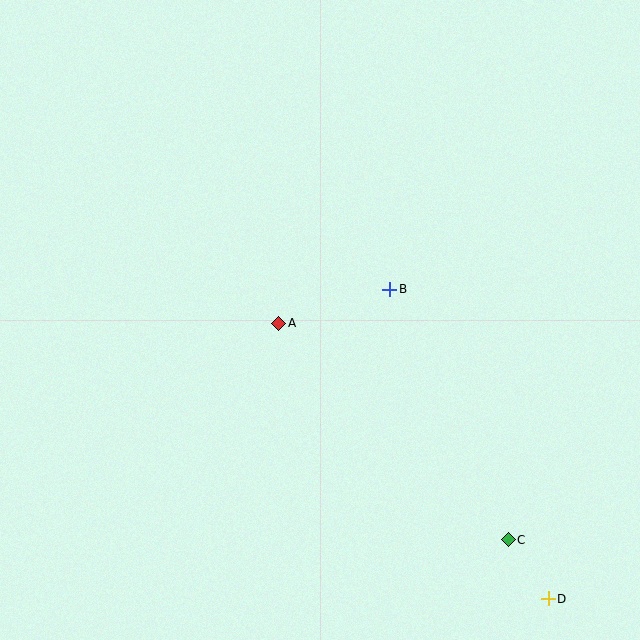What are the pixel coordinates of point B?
Point B is at (390, 289).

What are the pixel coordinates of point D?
Point D is at (548, 599).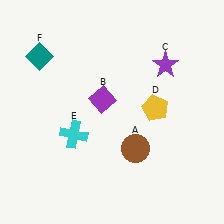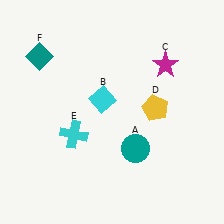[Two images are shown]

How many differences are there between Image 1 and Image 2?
There are 3 differences between the two images.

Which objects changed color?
A changed from brown to teal. B changed from purple to cyan. C changed from purple to magenta.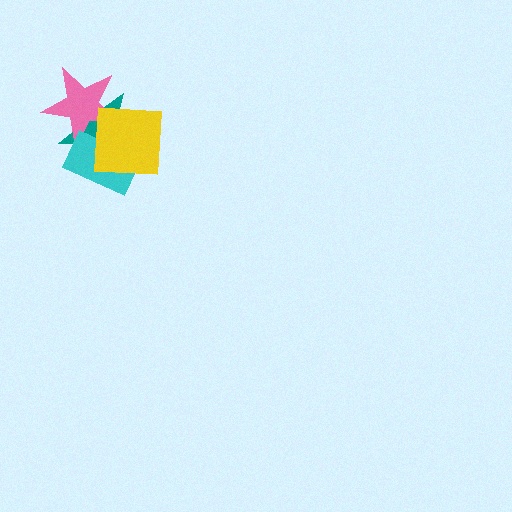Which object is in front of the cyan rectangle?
The yellow square is in front of the cyan rectangle.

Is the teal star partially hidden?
Yes, it is partially covered by another shape.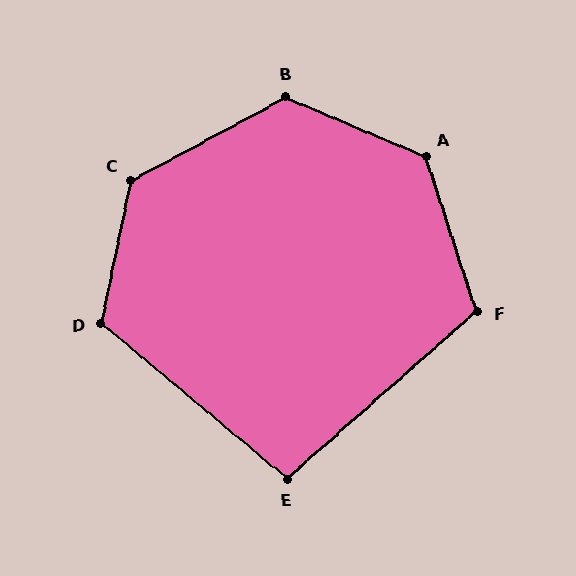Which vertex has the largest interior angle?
A, at approximately 131 degrees.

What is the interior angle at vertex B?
Approximately 129 degrees (obtuse).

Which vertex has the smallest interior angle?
E, at approximately 99 degrees.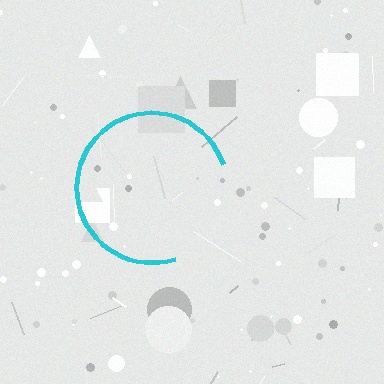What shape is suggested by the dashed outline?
The dashed outline suggests a circle.